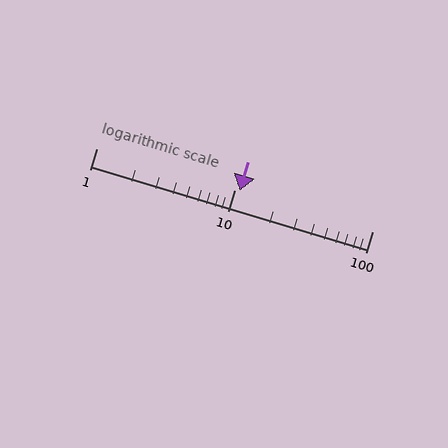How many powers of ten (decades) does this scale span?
The scale spans 2 decades, from 1 to 100.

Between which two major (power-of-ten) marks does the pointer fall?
The pointer is between 10 and 100.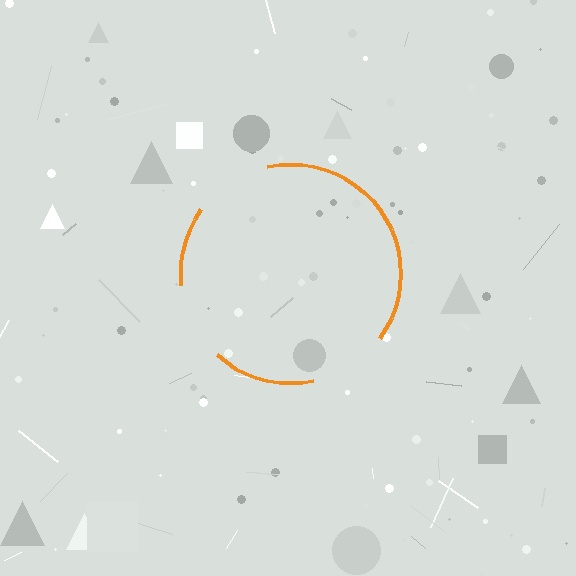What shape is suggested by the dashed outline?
The dashed outline suggests a circle.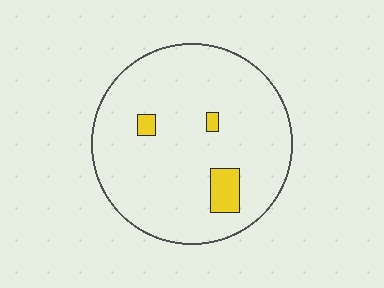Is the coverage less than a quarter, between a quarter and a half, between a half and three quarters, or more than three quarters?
Less than a quarter.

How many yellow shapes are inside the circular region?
3.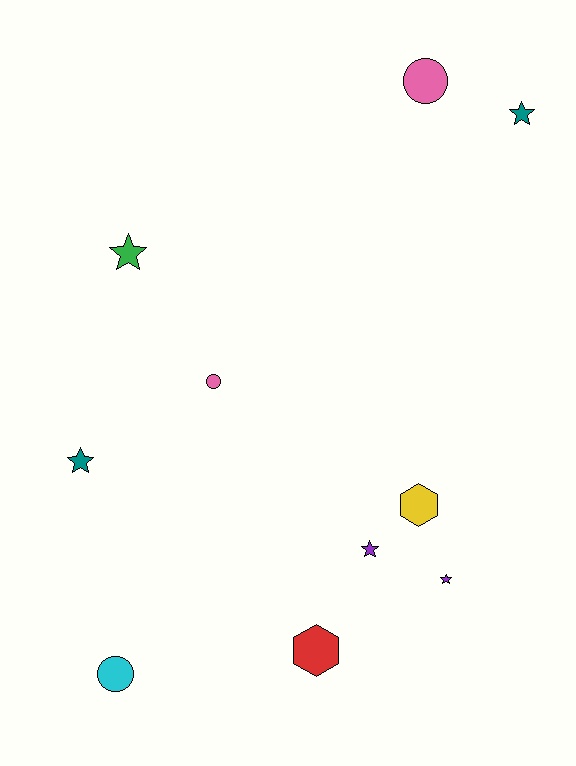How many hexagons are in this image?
There are 2 hexagons.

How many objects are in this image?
There are 10 objects.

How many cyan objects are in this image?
There is 1 cyan object.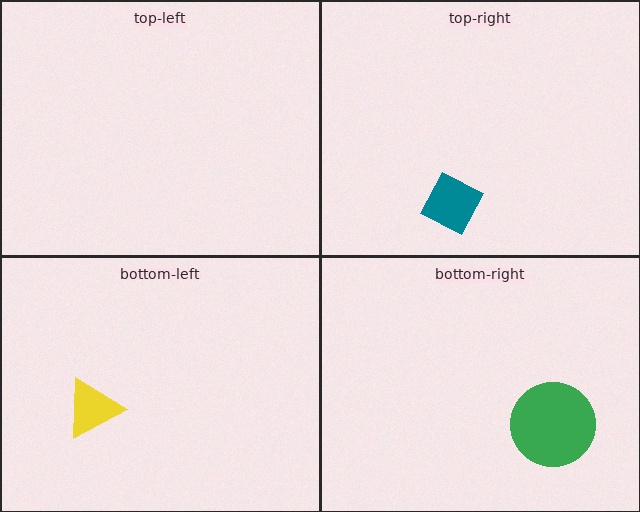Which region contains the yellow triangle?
The bottom-left region.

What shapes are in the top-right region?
The teal diamond.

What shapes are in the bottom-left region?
The yellow triangle.